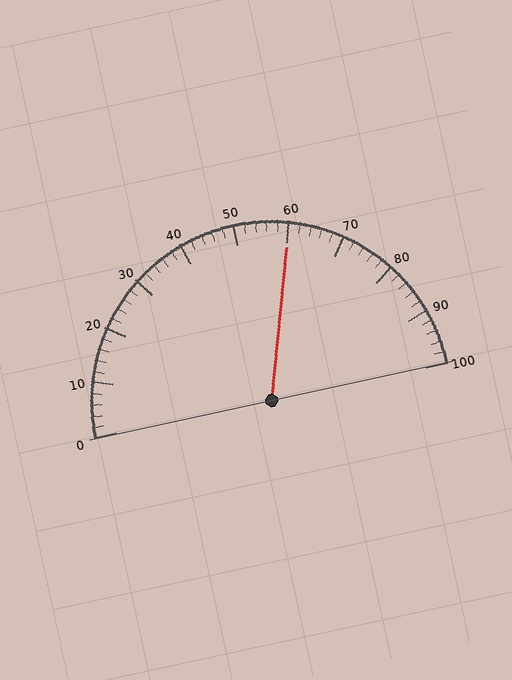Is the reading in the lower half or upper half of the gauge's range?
The reading is in the upper half of the range (0 to 100).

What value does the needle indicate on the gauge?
The needle indicates approximately 60.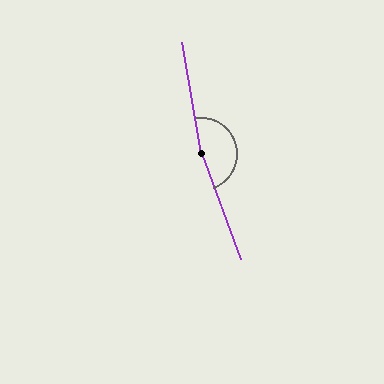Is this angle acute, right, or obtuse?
It is obtuse.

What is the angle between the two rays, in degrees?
Approximately 169 degrees.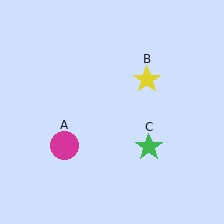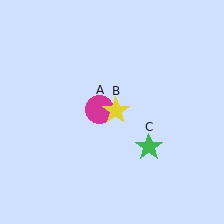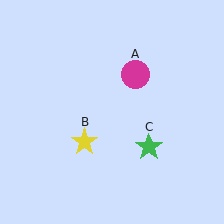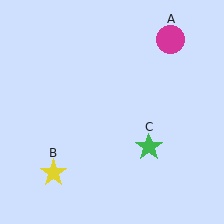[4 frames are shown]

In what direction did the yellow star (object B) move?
The yellow star (object B) moved down and to the left.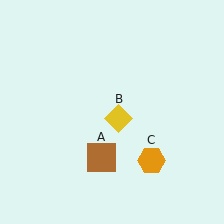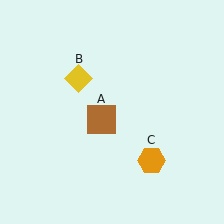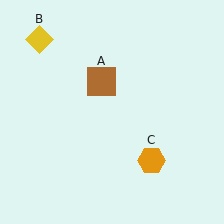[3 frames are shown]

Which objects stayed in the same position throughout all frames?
Orange hexagon (object C) remained stationary.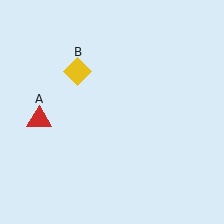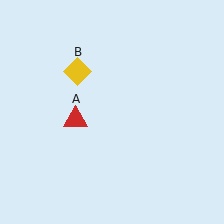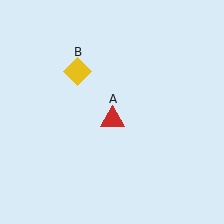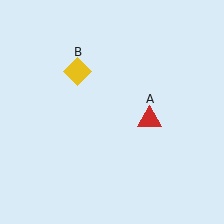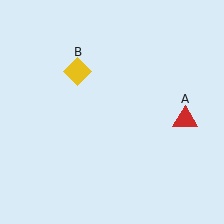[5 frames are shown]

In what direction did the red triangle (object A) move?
The red triangle (object A) moved right.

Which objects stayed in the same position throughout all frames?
Yellow diamond (object B) remained stationary.